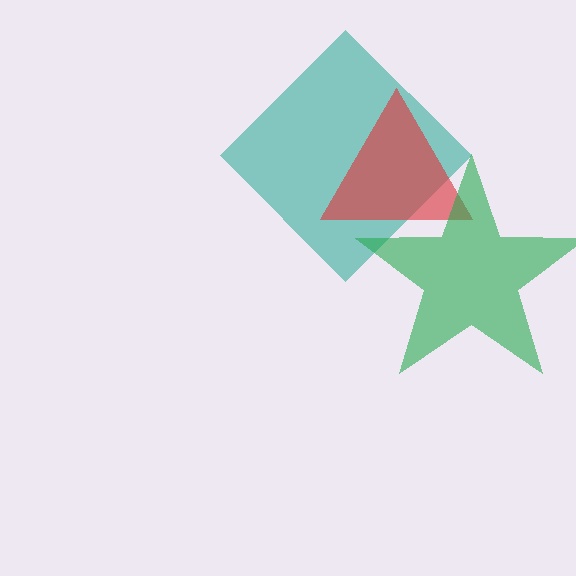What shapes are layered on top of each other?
The layered shapes are: a teal diamond, a red triangle, a green star.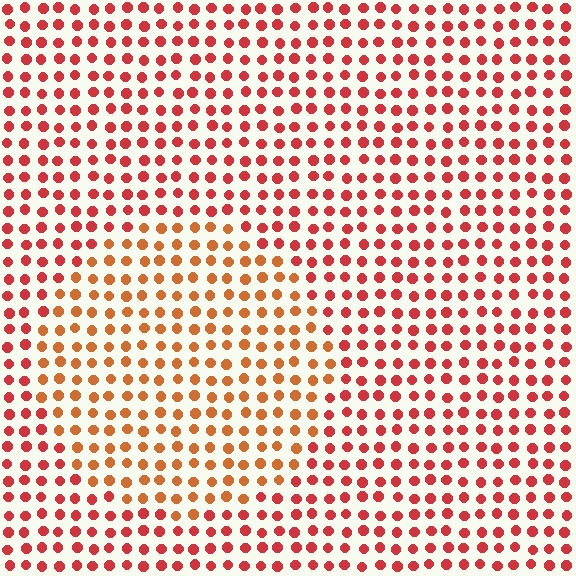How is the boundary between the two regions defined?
The boundary is defined purely by a slight shift in hue (about 28 degrees). Spacing, size, and orientation are identical on both sides.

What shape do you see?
I see a circle.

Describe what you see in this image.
The image is filled with small red elements in a uniform arrangement. A circle-shaped region is visible where the elements are tinted to a slightly different hue, forming a subtle color boundary.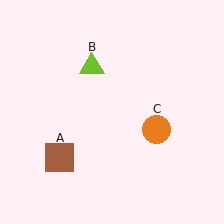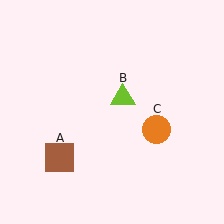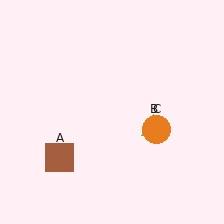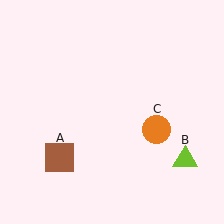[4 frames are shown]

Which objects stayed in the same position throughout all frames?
Brown square (object A) and orange circle (object C) remained stationary.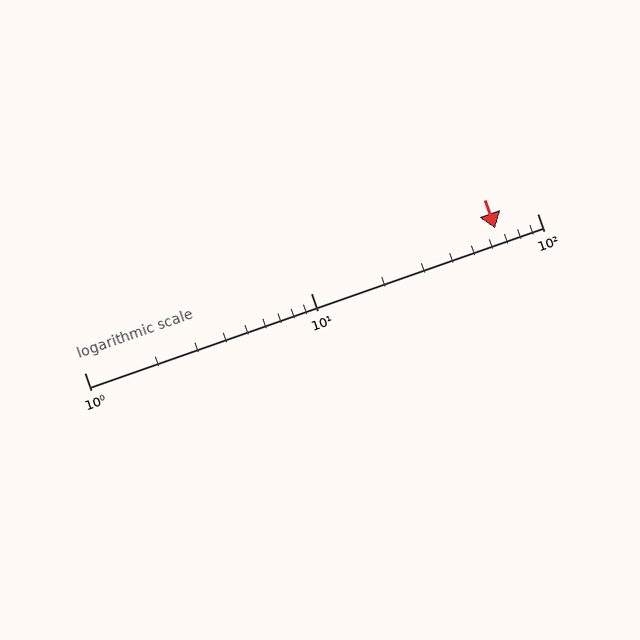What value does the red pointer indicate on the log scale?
The pointer indicates approximately 65.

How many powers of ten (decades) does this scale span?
The scale spans 2 decades, from 1 to 100.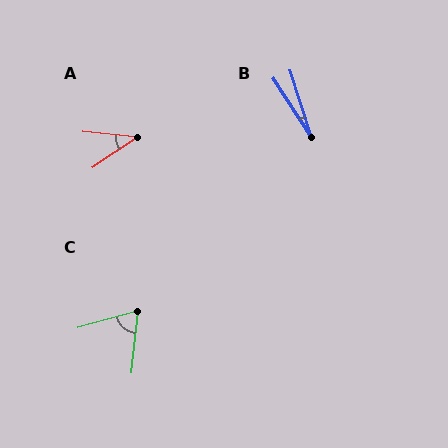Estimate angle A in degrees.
Approximately 39 degrees.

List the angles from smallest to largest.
B (15°), A (39°), C (69°).